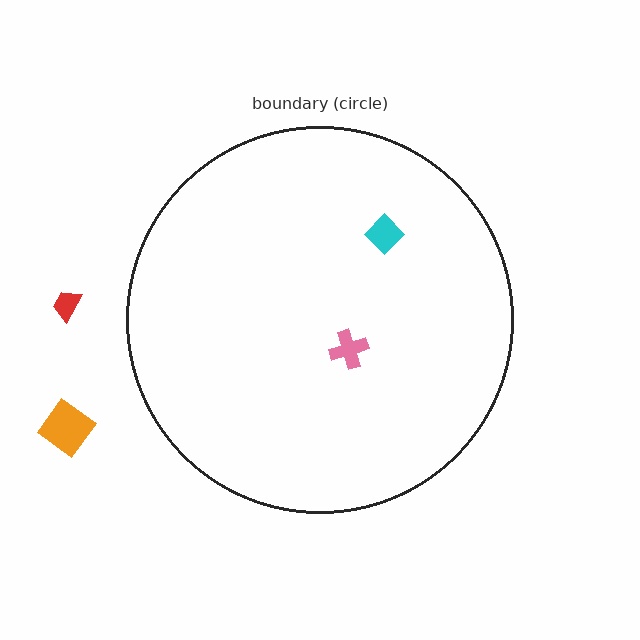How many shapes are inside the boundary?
2 inside, 2 outside.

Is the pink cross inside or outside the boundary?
Inside.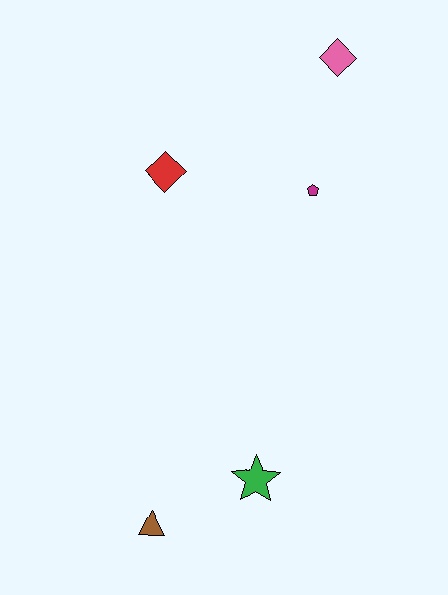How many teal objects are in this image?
There are no teal objects.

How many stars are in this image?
There is 1 star.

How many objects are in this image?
There are 5 objects.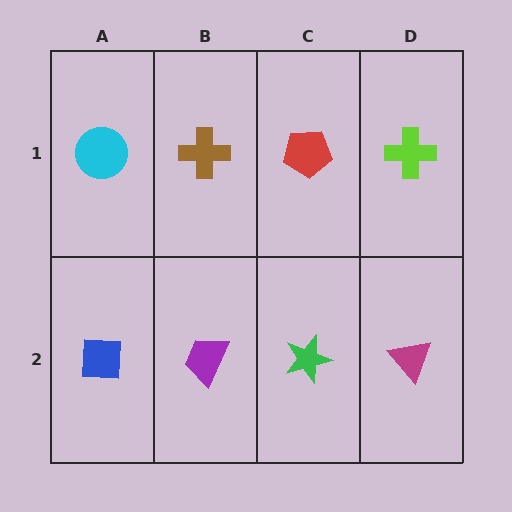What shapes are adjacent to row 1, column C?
A green star (row 2, column C), a brown cross (row 1, column B), a lime cross (row 1, column D).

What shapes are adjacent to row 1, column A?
A blue square (row 2, column A), a brown cross (row 1, column B).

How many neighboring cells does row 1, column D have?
2.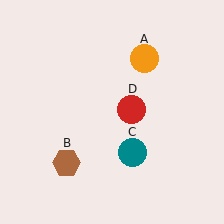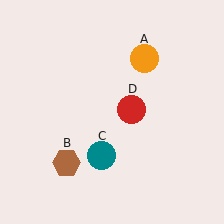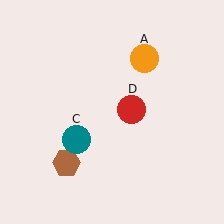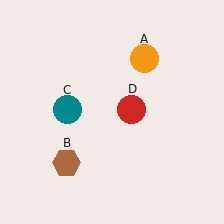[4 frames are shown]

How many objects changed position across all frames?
1 object changed position: teal circle (object C).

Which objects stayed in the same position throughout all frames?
Orange circle (object A) and brown hexagon (object B) and red circle (object D) remained stationary.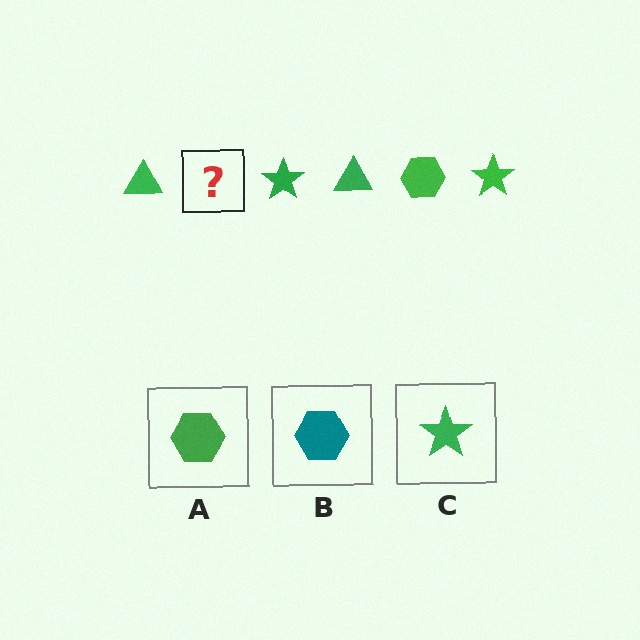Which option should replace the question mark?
Option A.